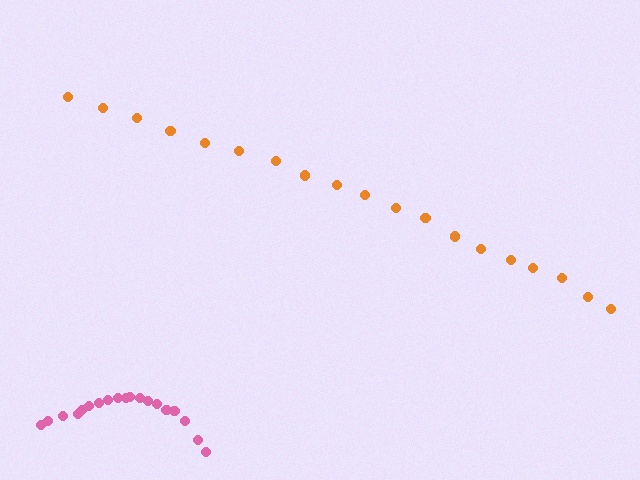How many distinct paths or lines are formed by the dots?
There are 2 distinct paths.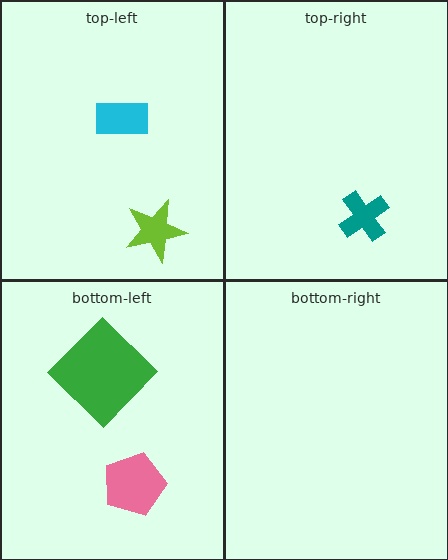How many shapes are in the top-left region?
2.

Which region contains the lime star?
The top-left region.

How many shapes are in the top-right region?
1.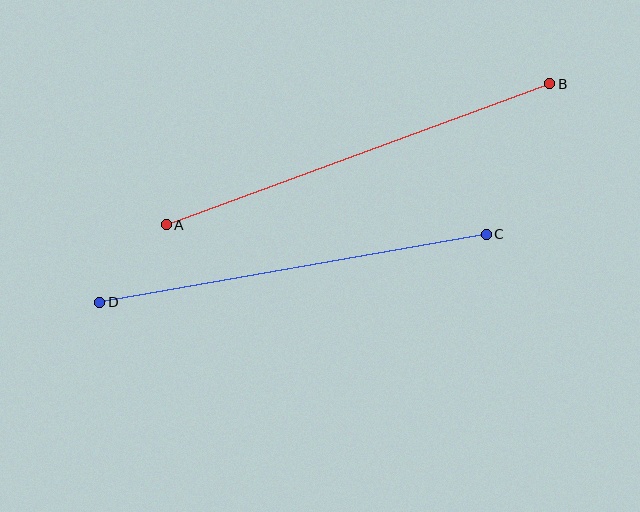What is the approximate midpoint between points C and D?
The midpoint is at approximately (293, 268) pixels.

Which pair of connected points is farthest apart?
Points A and B are farthest apart.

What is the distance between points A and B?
The distance is approximately 408 pixels.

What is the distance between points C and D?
The distance is approximately 393 pixels.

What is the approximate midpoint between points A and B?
The midpoint is at approximately (358, 154) pixels.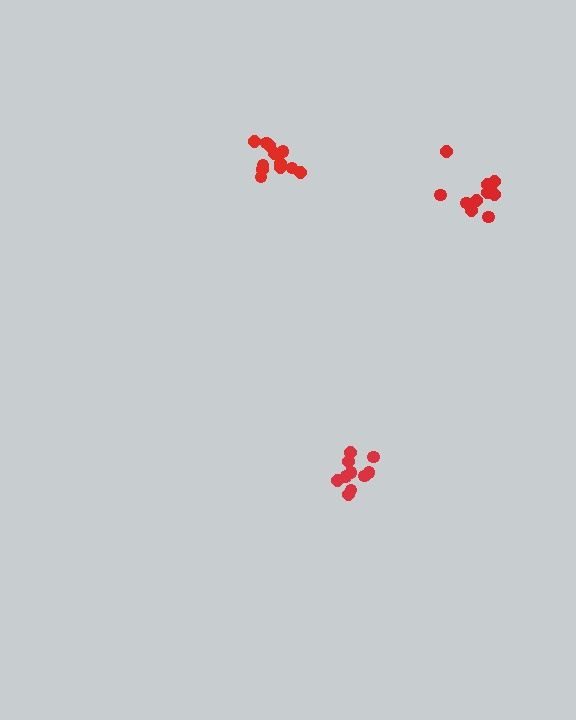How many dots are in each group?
Group 1: 10 dots, Group 2: 12 dots, Group 3: 10 dots (32 total).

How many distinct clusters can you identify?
There are 3 distinct clusters.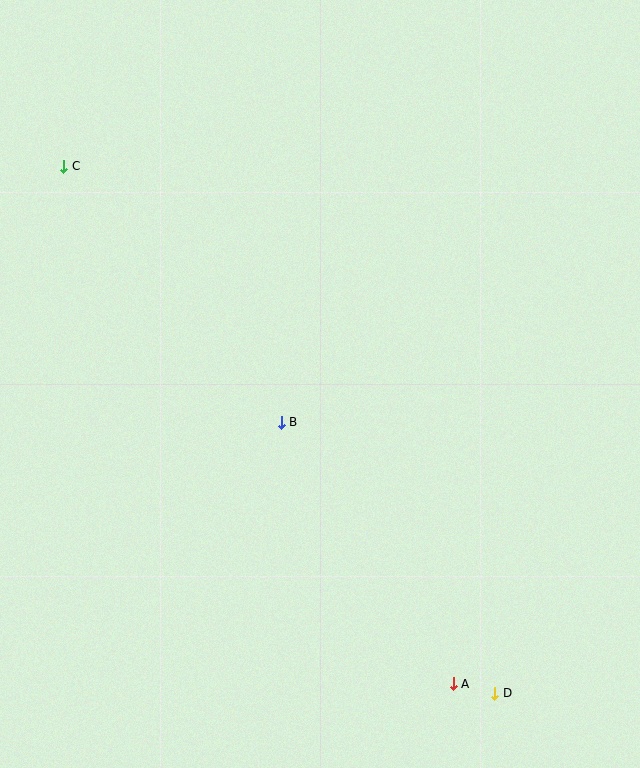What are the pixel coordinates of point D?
Point D is at (495, 693).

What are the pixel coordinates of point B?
Point B is at (281, 422).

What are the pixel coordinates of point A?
Point A is at (453, 684).